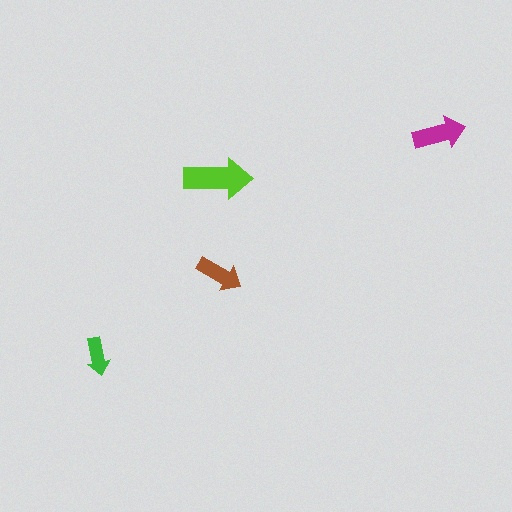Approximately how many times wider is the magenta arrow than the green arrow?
About 1.5 times wider.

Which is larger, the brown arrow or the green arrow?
The brown one.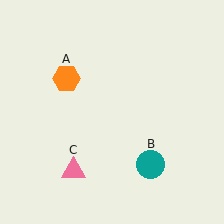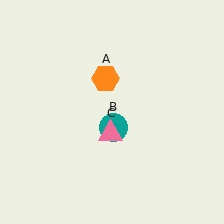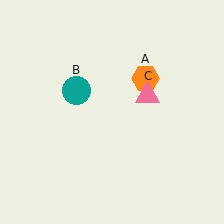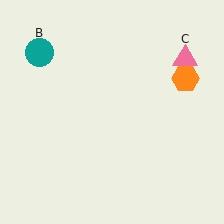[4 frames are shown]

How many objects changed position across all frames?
3 objects changed position: orange hexagon (object A), teal circle (object B), pink triangle (object C).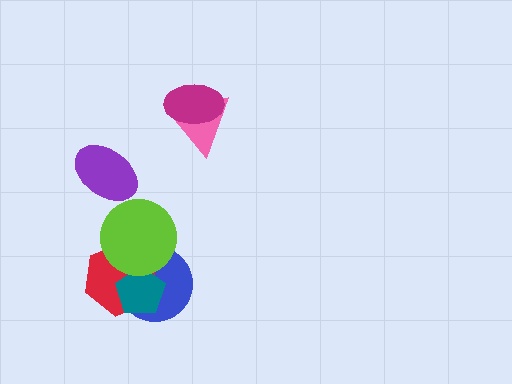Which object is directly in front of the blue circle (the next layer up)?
The red hexagon is directly in front of the blue circle.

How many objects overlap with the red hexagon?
3 objects overlap with the red hexagon.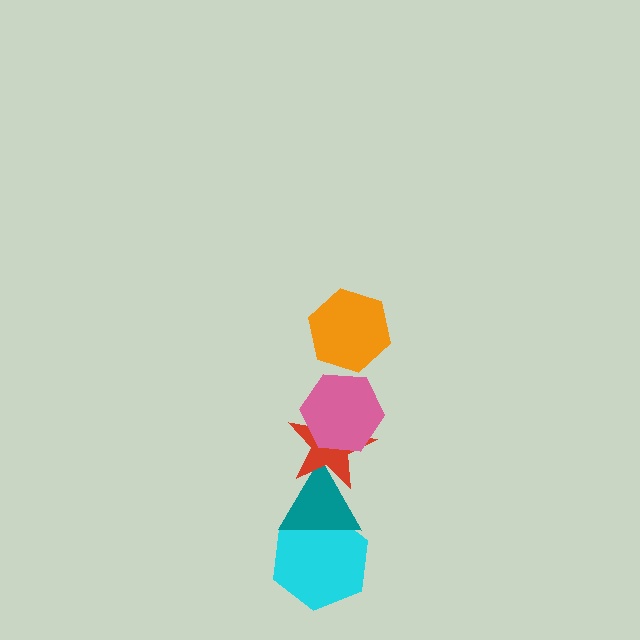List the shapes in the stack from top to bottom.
From top to bottom: the orange hexagon, the pink hexagon, the red star, the teal triangle, the cyan hexagon.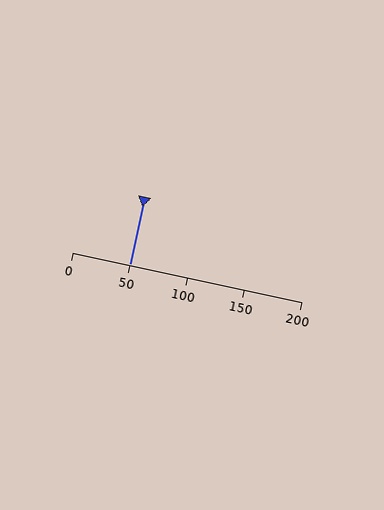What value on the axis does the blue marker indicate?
The marker indicates approximately 50.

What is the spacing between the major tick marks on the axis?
The major ticks are spaced 50 apart.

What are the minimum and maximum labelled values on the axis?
The axis runs from 0 to 200.